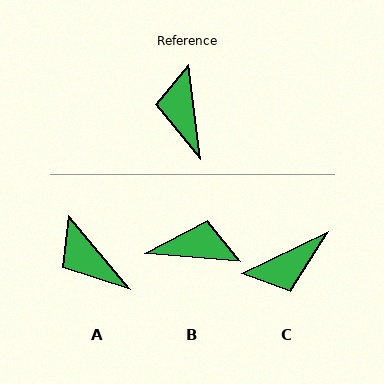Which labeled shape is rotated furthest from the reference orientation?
C, about 108 degrees away.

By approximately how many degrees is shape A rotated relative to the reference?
Approximately 33 degrees counter-clockwise.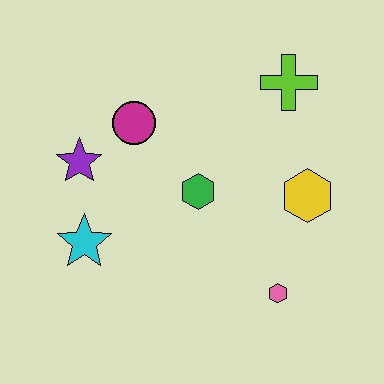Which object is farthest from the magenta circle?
The pink hexagon is farthest from the magenta circle.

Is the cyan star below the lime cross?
Yes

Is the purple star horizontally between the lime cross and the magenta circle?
No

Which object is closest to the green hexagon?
The magenta circle is closest to the green hexagon.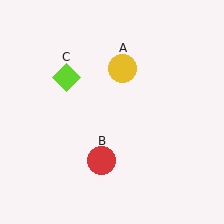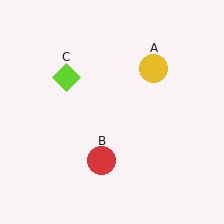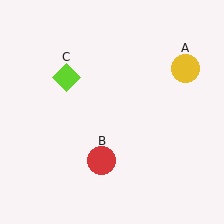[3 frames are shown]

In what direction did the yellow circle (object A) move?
The yellow circle (object A) moved right.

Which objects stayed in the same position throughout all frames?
Red circle (object B) and lime diamond (object C) remained stationary.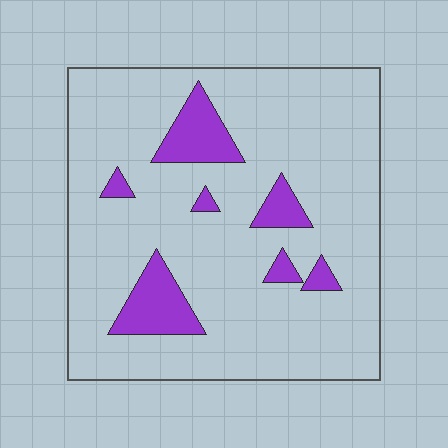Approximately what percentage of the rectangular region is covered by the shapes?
Approximately 15%.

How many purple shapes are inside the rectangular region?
7.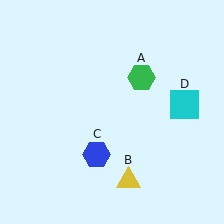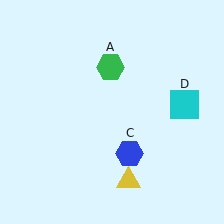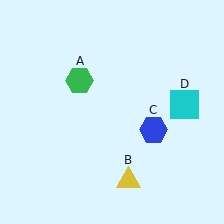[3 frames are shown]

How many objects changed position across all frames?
2 objects changed position: green hexagon (object A), blue hexagon (object C).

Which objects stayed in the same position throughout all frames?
Yellow triangle (object B) and cyan square (object D) remained stationary.